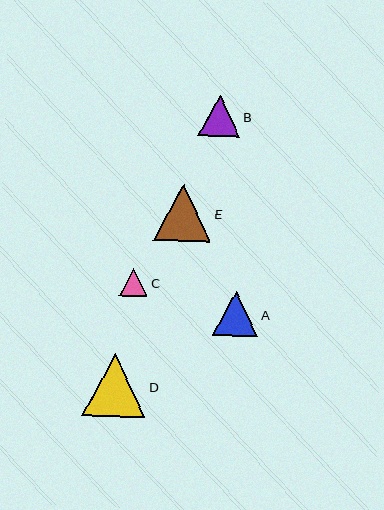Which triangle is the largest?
Triangle D is the largest with a size of approximately 63 pixels.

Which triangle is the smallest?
Triangle C is the smallest with a size of approximately 28 pixels.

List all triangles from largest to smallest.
From largest to smallest: D, E, A, B, C.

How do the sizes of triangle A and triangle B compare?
Triangle A and triangle B are approximately the same size.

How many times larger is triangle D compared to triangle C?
Triangle D is approximately 2.2 times the size of triangle C.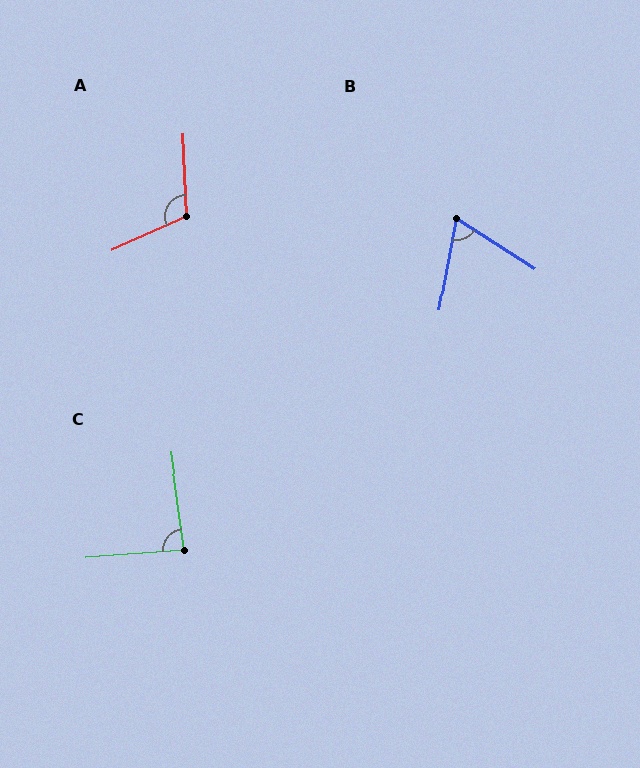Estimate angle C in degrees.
Approximately 86 degrees.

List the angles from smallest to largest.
B (68°), C (86°), A (112°).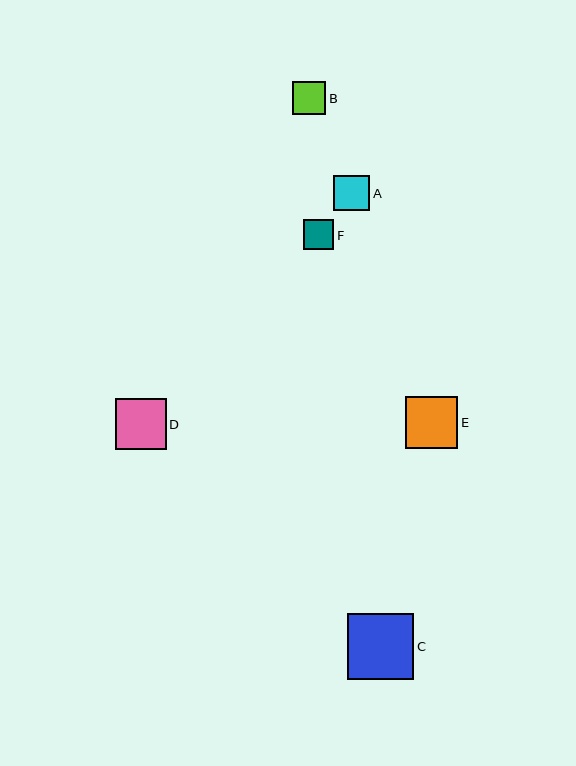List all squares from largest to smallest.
From largest to smallest: C, E, D, A, B, F.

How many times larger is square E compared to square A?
Square E is approximately 1.5 times the size of square A.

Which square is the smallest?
Square F is the smallest with a size of approximately 30 pixels.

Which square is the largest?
Square C is the largest with a size of approximately 67 pixels.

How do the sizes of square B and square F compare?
Square B and square F are approximately the same size.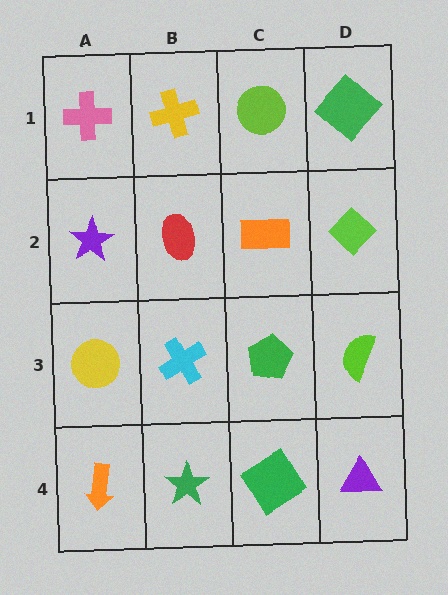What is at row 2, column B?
A red ellipse.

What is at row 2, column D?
A lime diamond.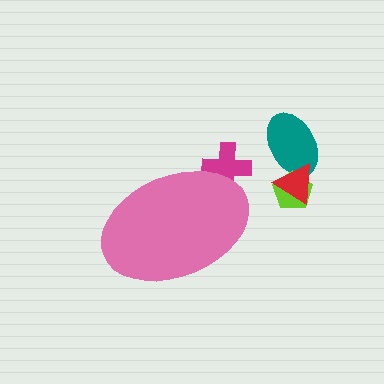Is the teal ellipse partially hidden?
No, the teal ellipse is fully visible.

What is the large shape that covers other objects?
A pink ellipse.